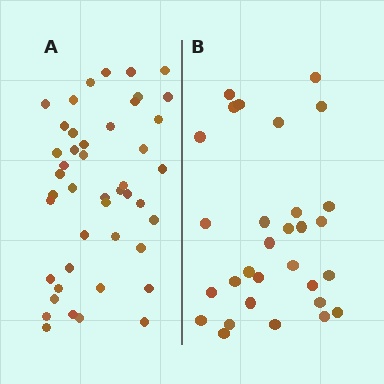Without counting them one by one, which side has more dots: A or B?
Region A (the left region) has more dots.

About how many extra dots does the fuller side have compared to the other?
Region A has approximately 15 more dots than region B.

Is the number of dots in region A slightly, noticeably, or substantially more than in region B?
Region A has substantially more. The ratio is roughly 1.5 to 1.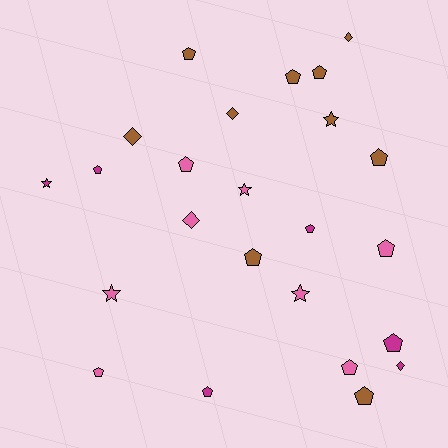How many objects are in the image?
There are 24 objects.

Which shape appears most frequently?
Pentagon, with 14 objects.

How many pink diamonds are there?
There is 1 pink diamond.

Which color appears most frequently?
Brown, with 10 objects.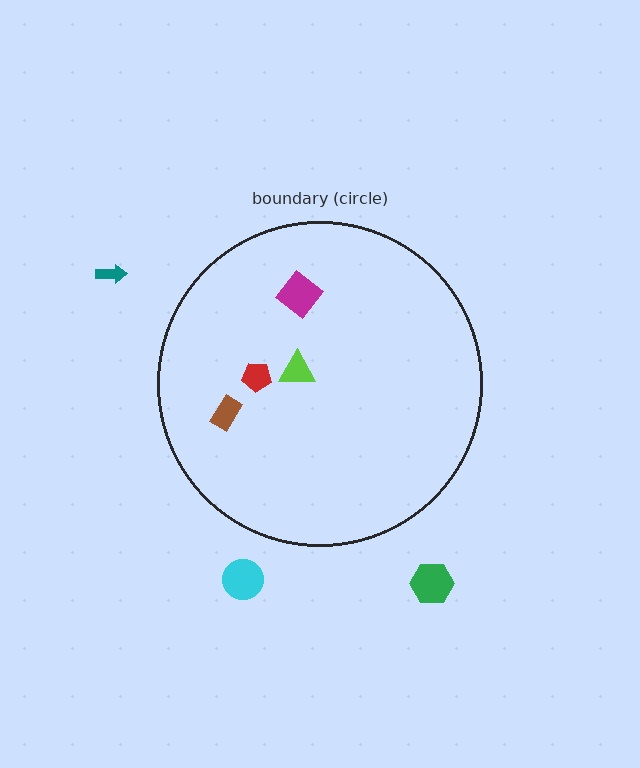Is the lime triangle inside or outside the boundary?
Inside.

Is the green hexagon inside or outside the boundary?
Outside.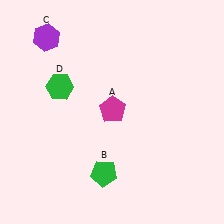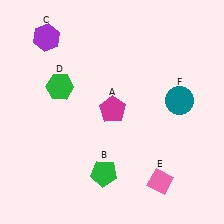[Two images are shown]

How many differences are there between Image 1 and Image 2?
There are 2 differences between the two images.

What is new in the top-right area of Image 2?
A teal circle (F) was added in the top-right area of Image 2.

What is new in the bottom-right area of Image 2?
A pink diamond (E) was added in the bottom-right area of Image 2.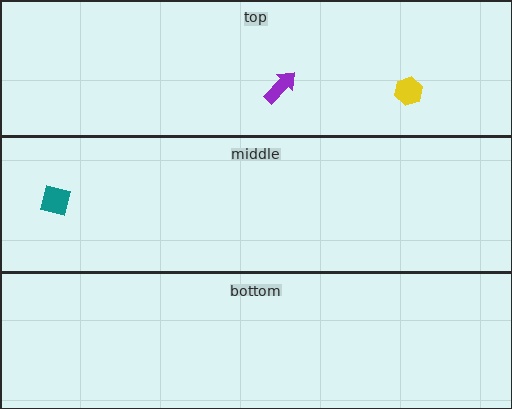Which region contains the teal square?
The middle region.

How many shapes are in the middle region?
1.